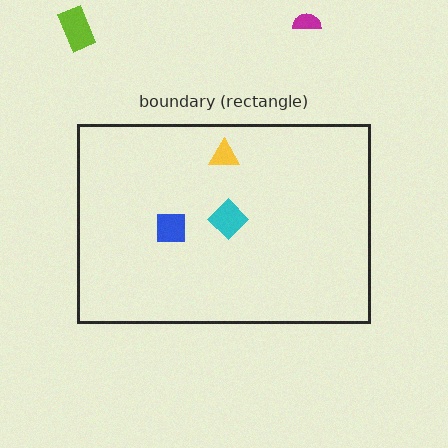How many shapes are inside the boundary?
3 inside, 2 outside.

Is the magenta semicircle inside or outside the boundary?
Outside.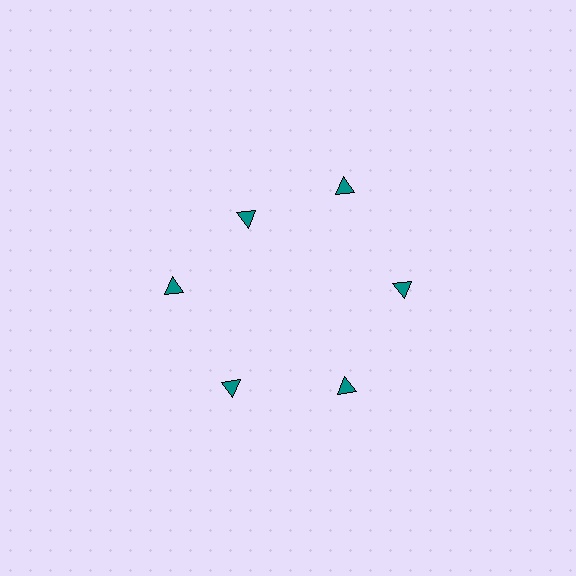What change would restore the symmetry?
The symmetry would be restored by moving it outward, back onto the ring so that all 6 triangles sit at equal angles and equal distance from the center.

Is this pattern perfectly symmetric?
No. The 6 teal triangles are arranged in a ring, but one element near the 11 o'clock position is pulled inward toward the center, breaking the 6-fold rotational symmetry.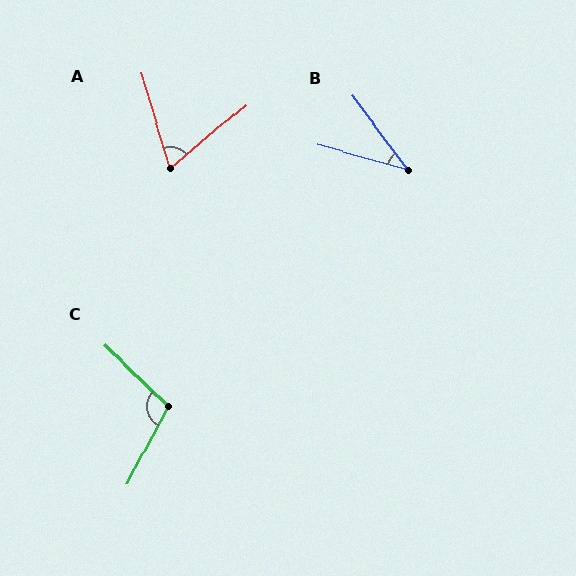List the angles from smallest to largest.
B (38°), A (66°), C (106°).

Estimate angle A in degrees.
Approximately 66 degrees.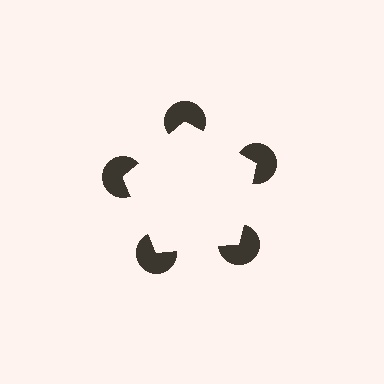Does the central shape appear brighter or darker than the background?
It typically appears slightly brighter than the background, even though no actual brightness change is drawn.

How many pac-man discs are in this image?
There are 5 — one at each vertex of the illusory pentagon.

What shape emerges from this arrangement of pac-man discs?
An illusory pentagon — its edges are inferred from the aligned wedge cuts in the pac-man discs, not physically drawn.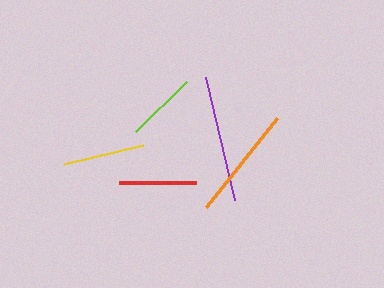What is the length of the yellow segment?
The yellow segment is approximately 82 pixels long.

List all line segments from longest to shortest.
From longest to shortest: purple, orange, yellow, red, lime.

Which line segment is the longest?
The purple line is the longest at approximately 127 pixels.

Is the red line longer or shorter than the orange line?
The orange line is longer than the red line.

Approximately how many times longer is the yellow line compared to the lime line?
The yellow line is approximately 1.1 times the length of the lime line.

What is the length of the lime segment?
The lime segment is approximately 71 pixels long.